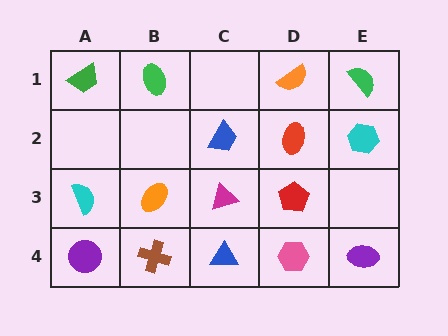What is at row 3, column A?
A cyan semicircle.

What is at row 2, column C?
A blue trapezoid.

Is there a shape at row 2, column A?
No, that cell is empty.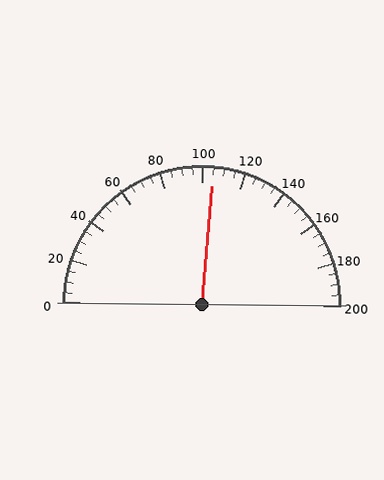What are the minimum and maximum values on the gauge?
The gauge ranges from 0 to 200.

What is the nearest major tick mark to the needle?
The nearest major tick mark is 100.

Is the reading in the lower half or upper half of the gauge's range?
The reading is in the upper half of the range (0 to 200).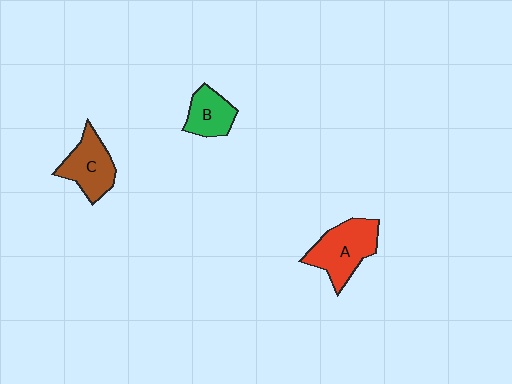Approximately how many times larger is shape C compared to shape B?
Approximately 1.3 times.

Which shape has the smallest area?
Shape B (green).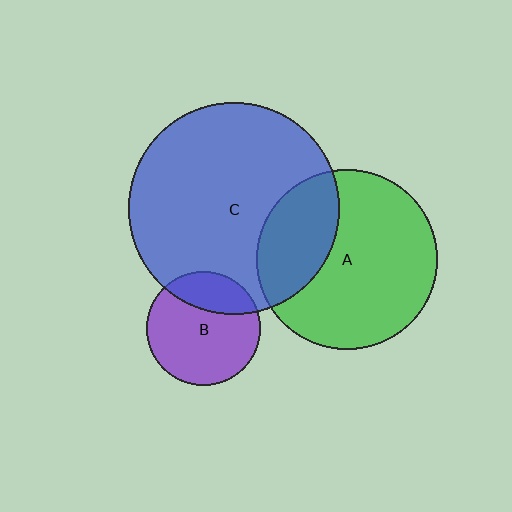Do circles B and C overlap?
Yes.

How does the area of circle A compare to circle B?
Approximately 2.5 times.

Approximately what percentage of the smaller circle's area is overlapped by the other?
Approximately 25%.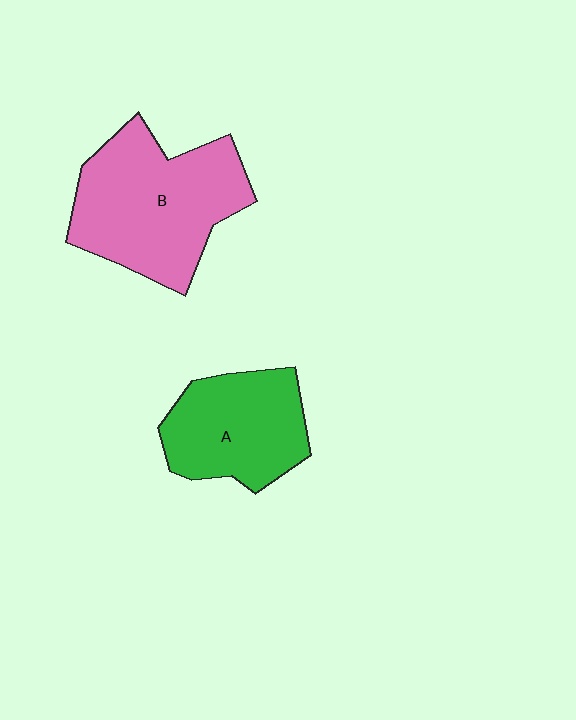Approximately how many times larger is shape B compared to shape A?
Approximately 1.4 times.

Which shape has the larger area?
Shape B (pink).